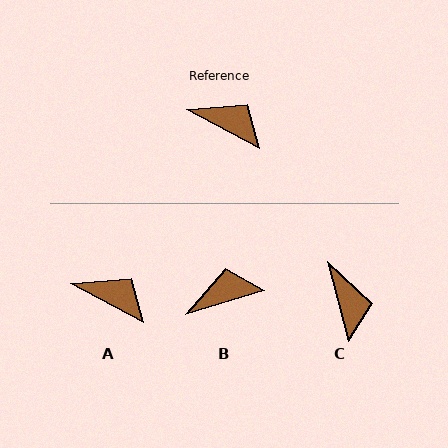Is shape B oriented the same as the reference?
No, it is off by about 45 degrees.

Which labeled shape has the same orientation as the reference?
A.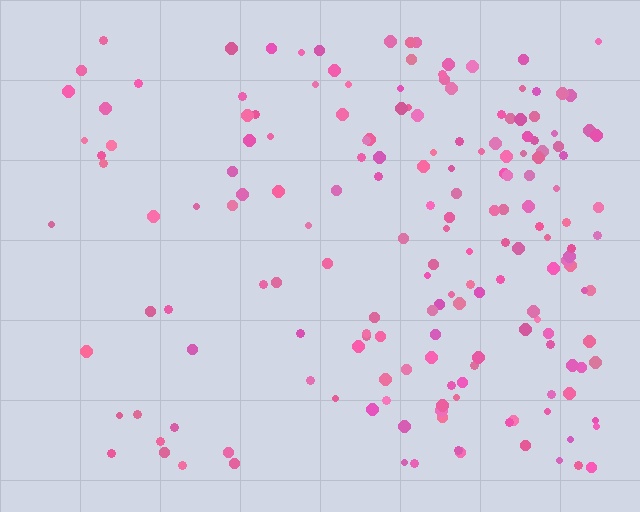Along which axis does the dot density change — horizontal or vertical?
Horizontal.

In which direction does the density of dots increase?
From left to right, with the right side densest.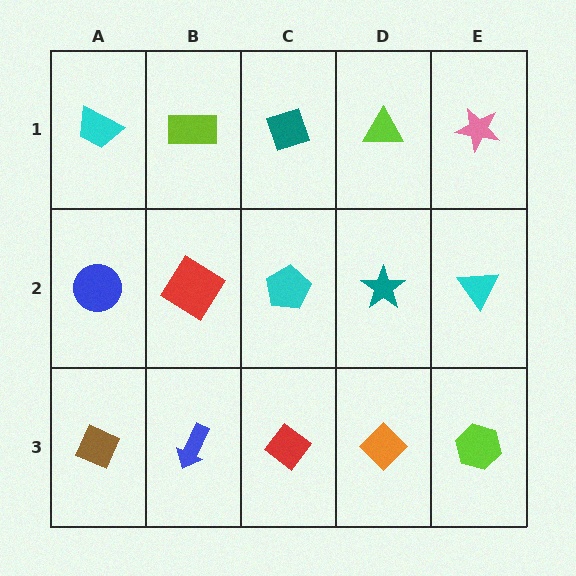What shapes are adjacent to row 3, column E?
A cyan triangle (row 2, column E), an orange diamond (row 3, column D).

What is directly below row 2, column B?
A blue arrow.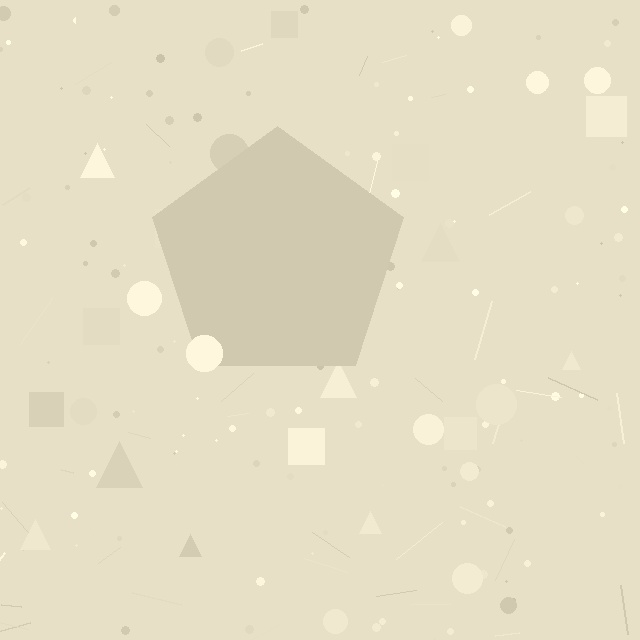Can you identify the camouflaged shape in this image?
The camouflaged shape is a pentagon.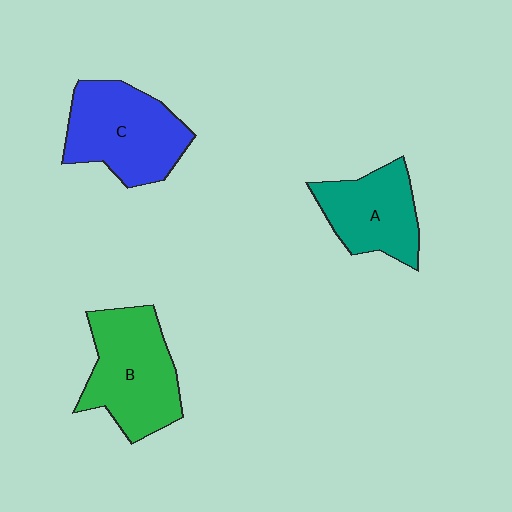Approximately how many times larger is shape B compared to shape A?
Approximately 1.3 times.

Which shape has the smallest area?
Shape A (teal).